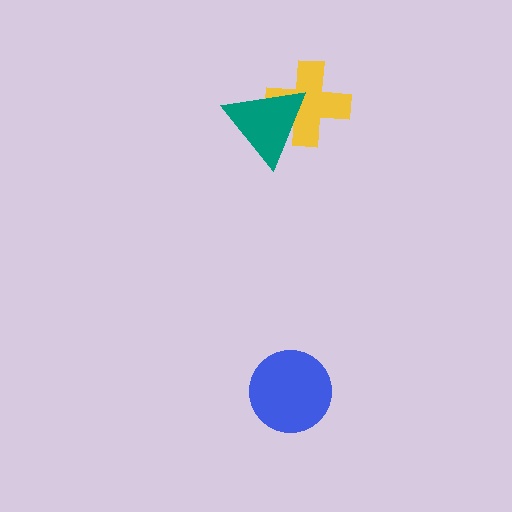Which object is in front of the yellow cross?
The teal triangle is in front of the yellow cross.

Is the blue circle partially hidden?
No, no other shape covers it.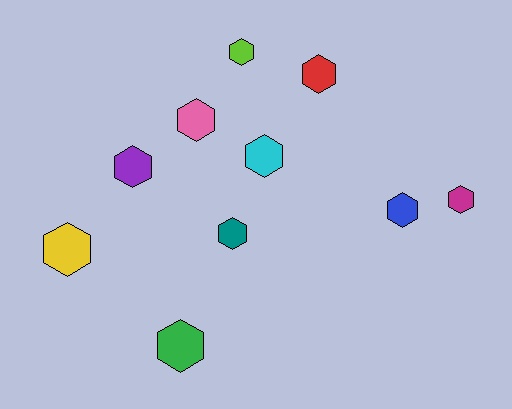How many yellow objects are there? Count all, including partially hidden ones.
There is 1 yellow object.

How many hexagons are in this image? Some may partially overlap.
There are 10 hexagons.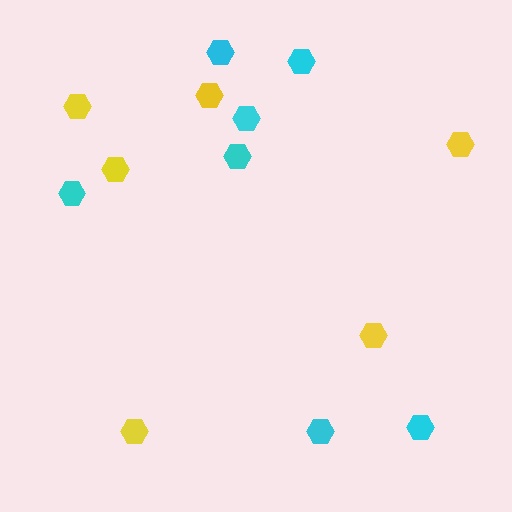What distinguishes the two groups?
There are 2 groups: one group of yellow hexagons (6) and one group of cyan hexagons (7).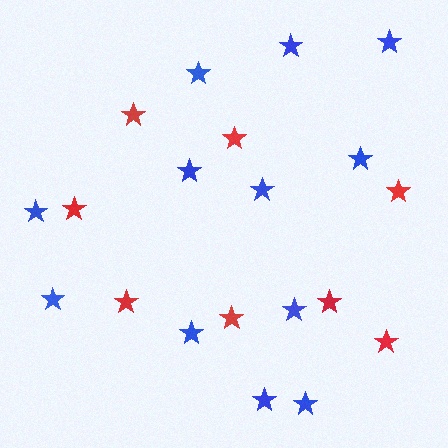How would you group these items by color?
There are 2 groups: one group of blue stars (12) and one group of red stars (8).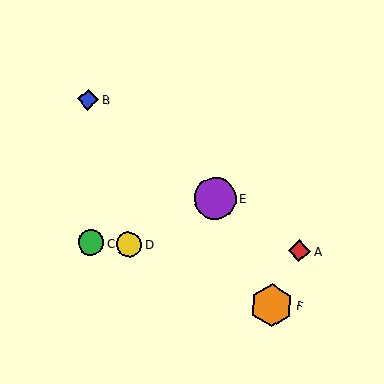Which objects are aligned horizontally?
Objects A, C, D are aligned horizontally.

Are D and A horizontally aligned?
Yes, both are at y≈244.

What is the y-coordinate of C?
Object C is at y≈243.